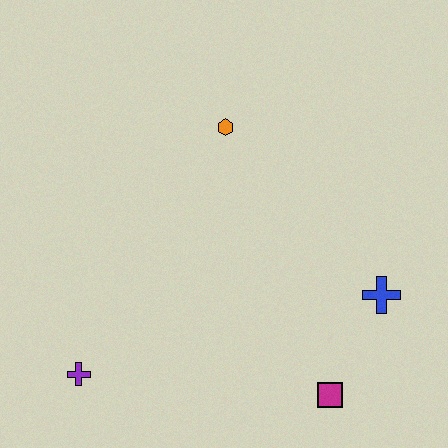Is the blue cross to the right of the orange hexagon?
Yes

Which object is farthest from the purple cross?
The blue cross is farthest from the purple cross.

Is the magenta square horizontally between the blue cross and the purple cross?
Yes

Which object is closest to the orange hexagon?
The blue cross is closest to the orange hexagon.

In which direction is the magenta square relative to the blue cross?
The magenta square is below the blue cross.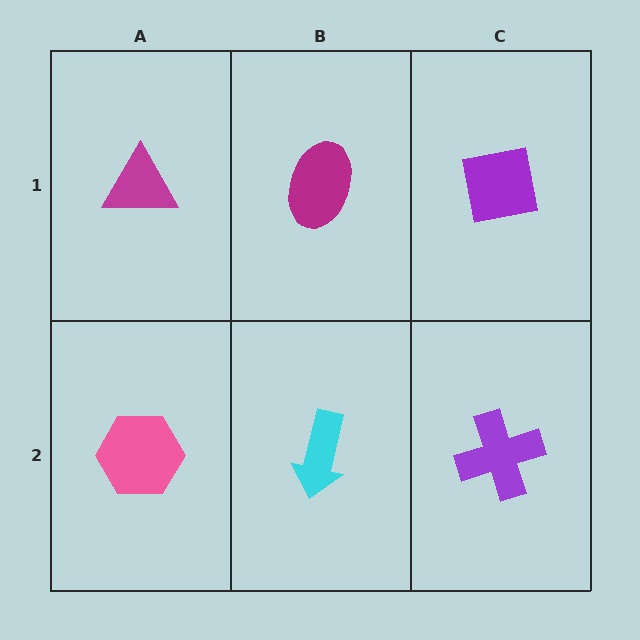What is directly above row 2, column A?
A magenta triangle.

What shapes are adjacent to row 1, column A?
A pink hexagon (row 2, column A), a magenta ellipse (row 1, column B).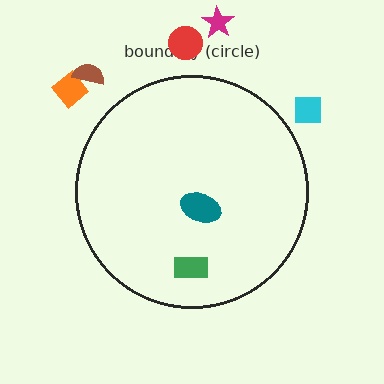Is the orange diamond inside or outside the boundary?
Outside.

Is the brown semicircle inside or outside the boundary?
Outside.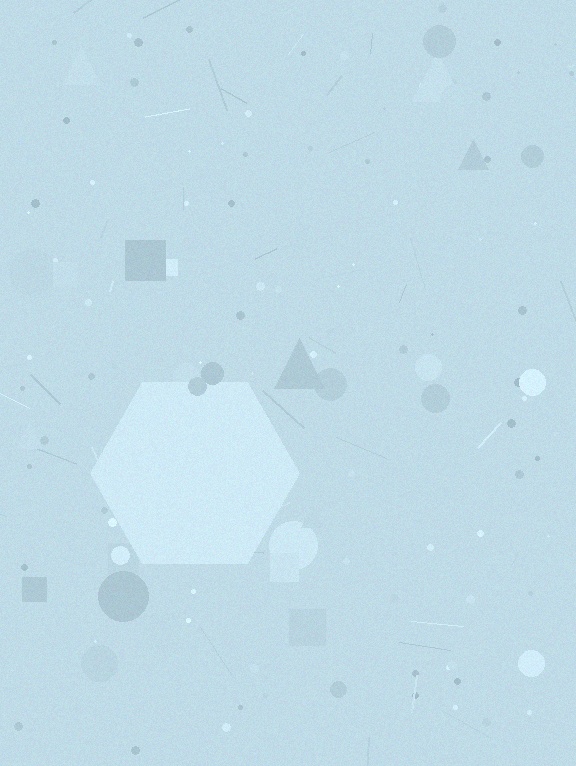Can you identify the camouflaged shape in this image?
The camouflaged shape is a hexagon.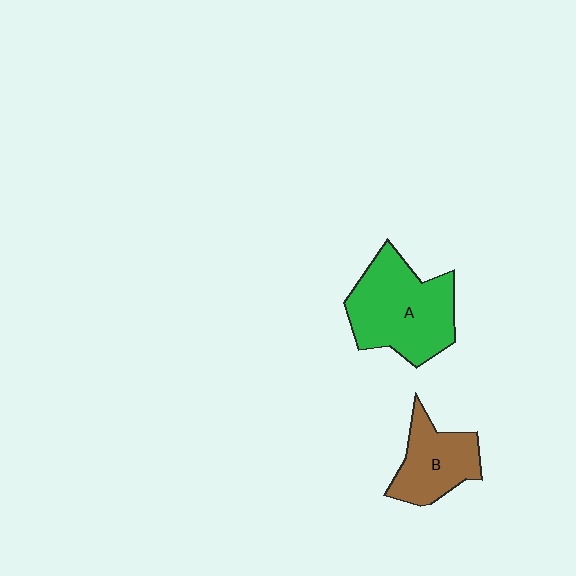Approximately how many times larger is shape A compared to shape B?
Approximately 1.6 times.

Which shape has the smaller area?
Shape B (brown).